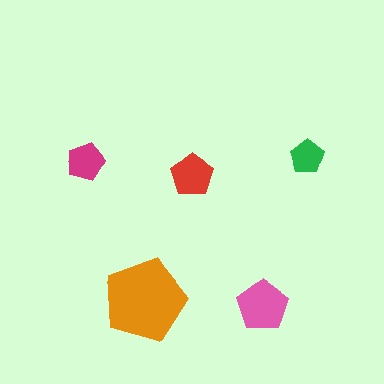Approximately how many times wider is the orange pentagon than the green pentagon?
About 2.5 times wider.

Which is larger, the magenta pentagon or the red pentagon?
The red one.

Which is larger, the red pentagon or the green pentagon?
The red one.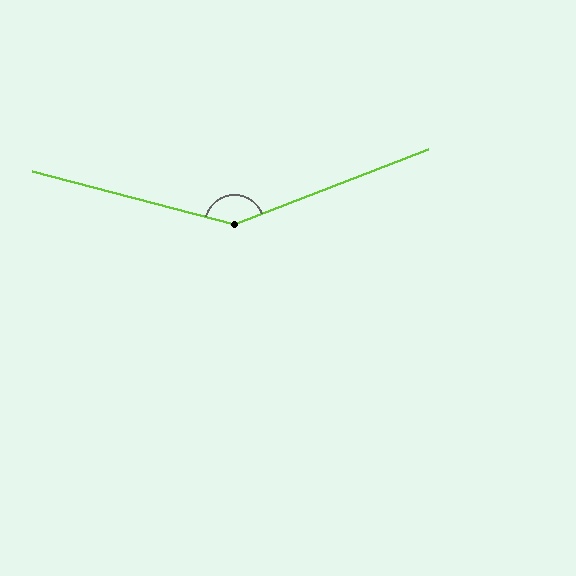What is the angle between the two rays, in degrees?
Approximately 144 degrees.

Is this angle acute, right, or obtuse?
It is obtuse.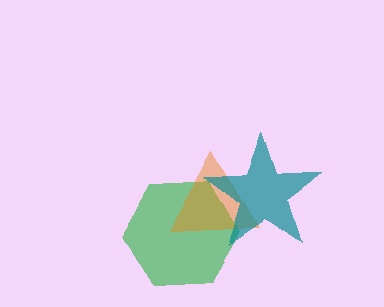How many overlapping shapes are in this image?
There are 3 overlapping shapes in the image.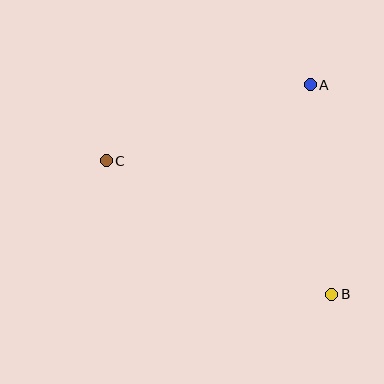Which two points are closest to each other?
Points A and B are closest to each other.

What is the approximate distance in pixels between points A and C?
The distance between A and C is approximately 218 pixels.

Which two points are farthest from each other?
Points B and C are farthest from each other.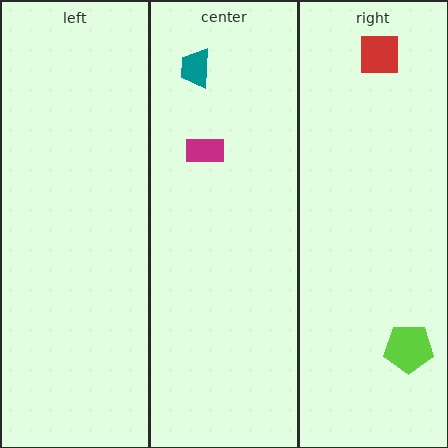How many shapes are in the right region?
2.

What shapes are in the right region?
The red square, the lime pentagon.